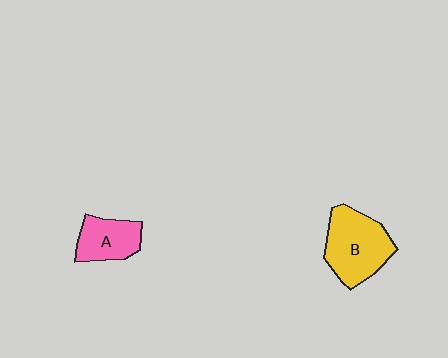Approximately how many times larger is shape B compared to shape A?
Approximately 1.6 times.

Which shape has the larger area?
Shape B (yellow).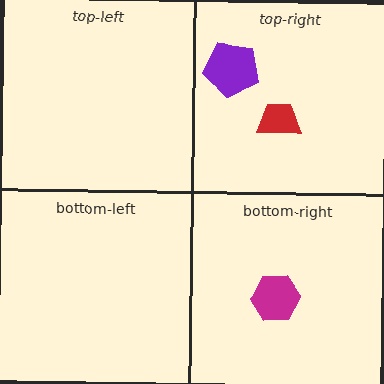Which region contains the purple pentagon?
The top-right region.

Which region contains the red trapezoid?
The top-right region.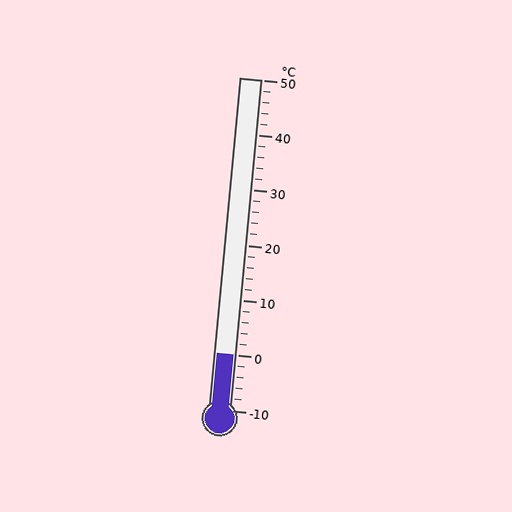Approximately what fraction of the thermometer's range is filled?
The thermometer is filled to approximately 15% of its range.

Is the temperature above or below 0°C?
The temperature is at 0°C.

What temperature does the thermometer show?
The thermometer shows approximately 0°C.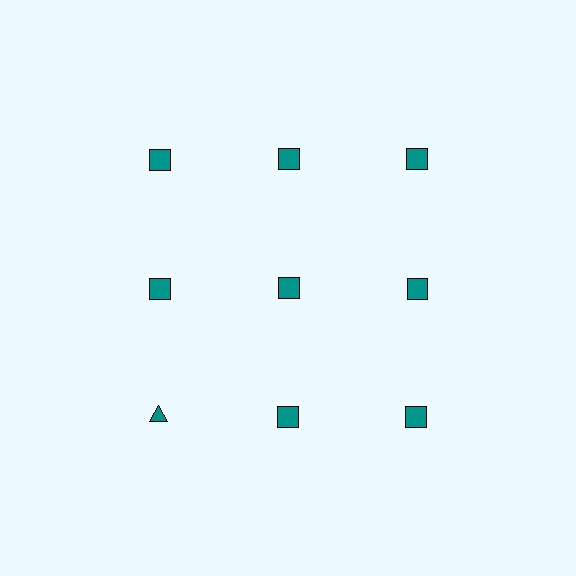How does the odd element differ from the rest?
It has a different shape: triangle instead of square.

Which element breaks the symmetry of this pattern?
The teal triangle in the third row, leftmost column breaks the symmetry. All other shapes are teal squares.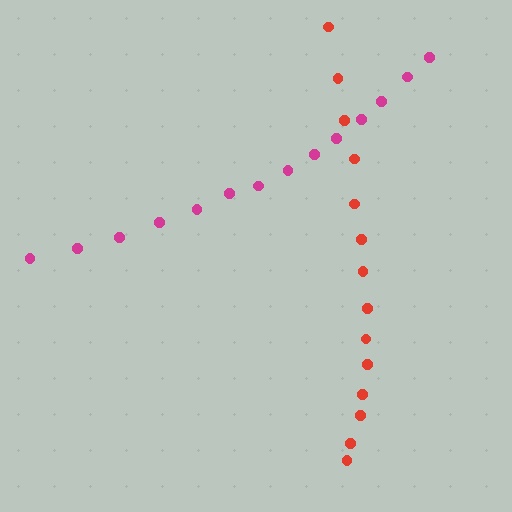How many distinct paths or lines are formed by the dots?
There are 2 distinct paths.